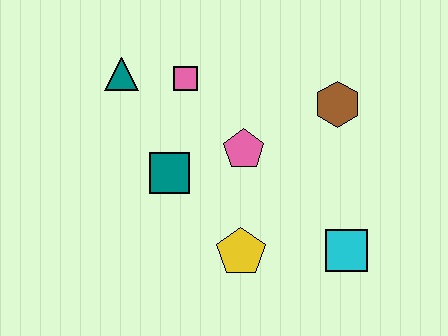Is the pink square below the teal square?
No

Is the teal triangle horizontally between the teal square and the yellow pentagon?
No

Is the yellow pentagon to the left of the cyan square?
Yes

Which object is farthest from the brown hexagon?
The teal triangle is farthest from the brown hexagon.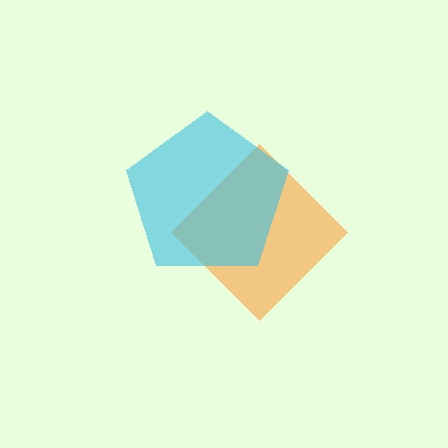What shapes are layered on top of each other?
The layered shapes are: an orange diamond, a cyan pentagon.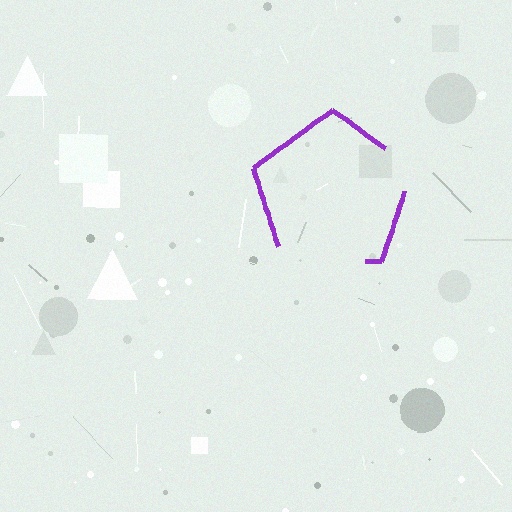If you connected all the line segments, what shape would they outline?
They would outline a pentagon.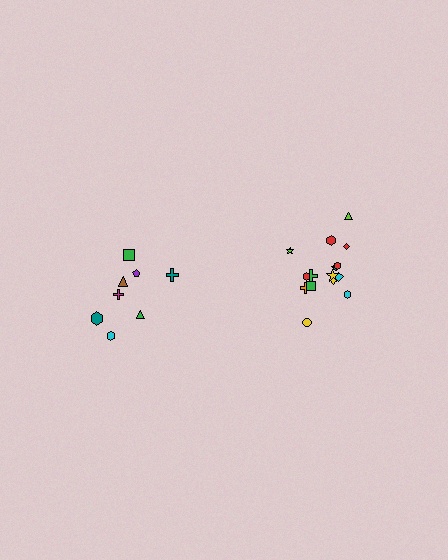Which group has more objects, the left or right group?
The right group.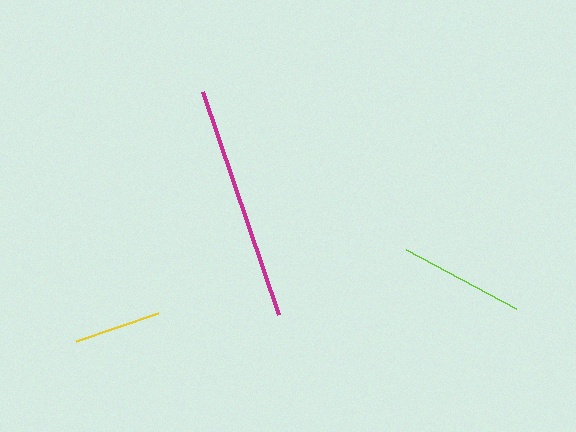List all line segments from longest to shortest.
From longest to shortest: magenta, lime, yellow.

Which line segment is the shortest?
The yellow line is the shortest at approximately 87 pixels.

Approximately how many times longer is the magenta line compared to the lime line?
The magenta line is approximately 1.9 times the length of the lime line.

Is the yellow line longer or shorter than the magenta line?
The magenta line is longer than the yellow line.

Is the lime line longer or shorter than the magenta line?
The magenta line is longer than the lime line.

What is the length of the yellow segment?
The yellow segment is approximately 87 pixels long.